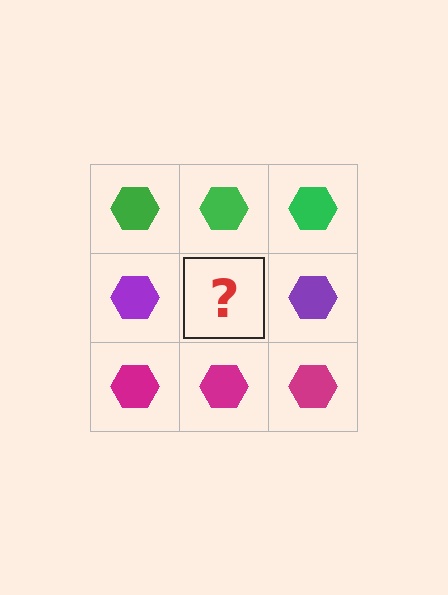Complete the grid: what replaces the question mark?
The question mark should be replaced with a purple hexagon.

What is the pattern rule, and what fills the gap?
The rule is that each row has a consistent color. The gap should be filled with a purple hexagon.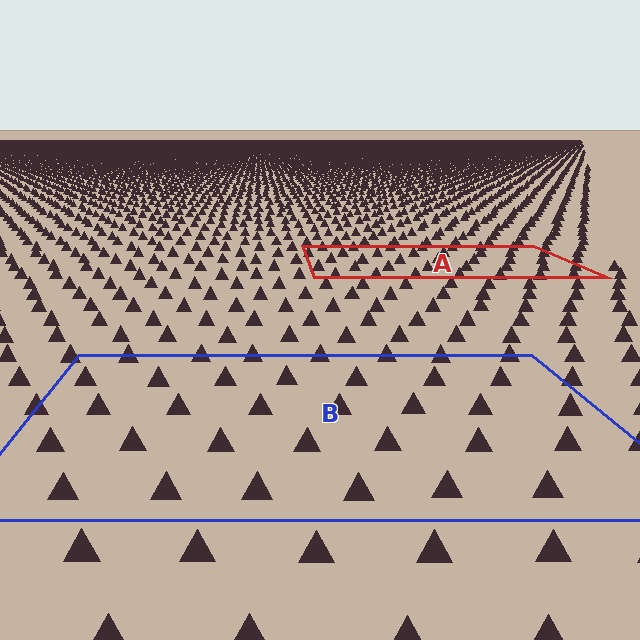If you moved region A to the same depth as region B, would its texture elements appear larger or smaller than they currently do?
They would appear larger. At a closer depth, the same texture elements are projected at a bigger on-screen size.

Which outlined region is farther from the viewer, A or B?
Region A is farther from the viewer — the texture elements inside it appear smaller and more densely packed.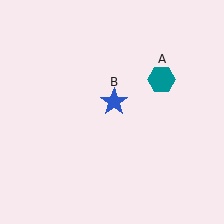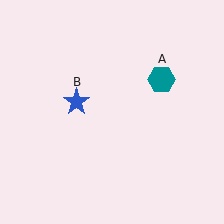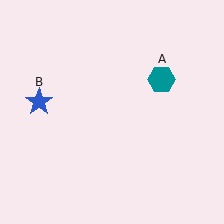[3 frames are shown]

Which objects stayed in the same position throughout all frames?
Teal hexagon (object A) remained stationary.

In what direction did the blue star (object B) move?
The blue star (object B) moved left.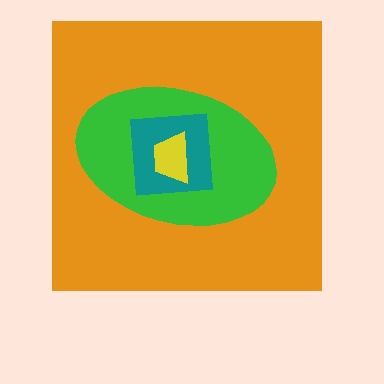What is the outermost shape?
The orange square.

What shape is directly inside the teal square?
The yellow trapezoid.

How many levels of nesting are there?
4.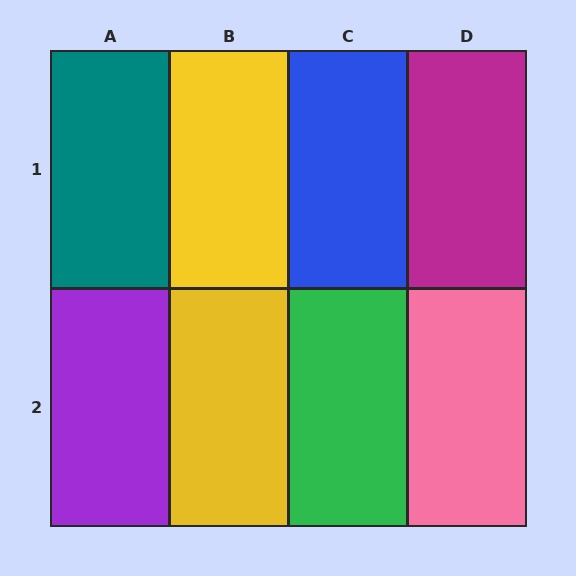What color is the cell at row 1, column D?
Magenta.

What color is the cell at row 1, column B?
Yellow.